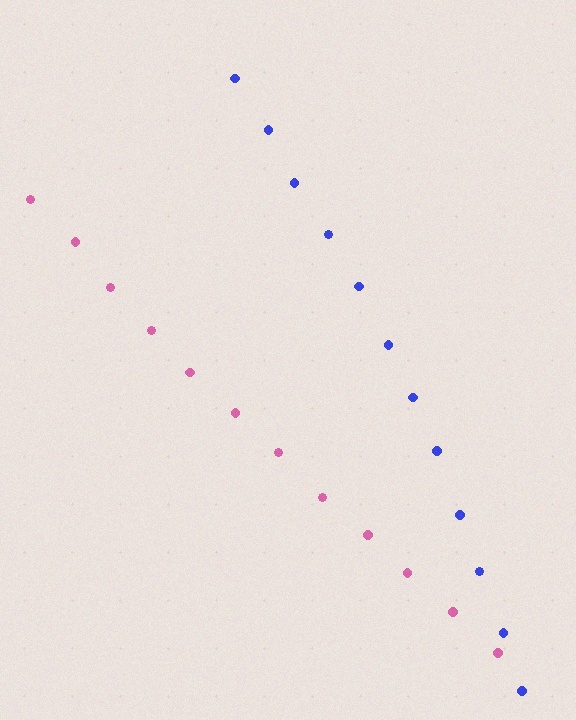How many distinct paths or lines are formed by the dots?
There are 2 distinct paths.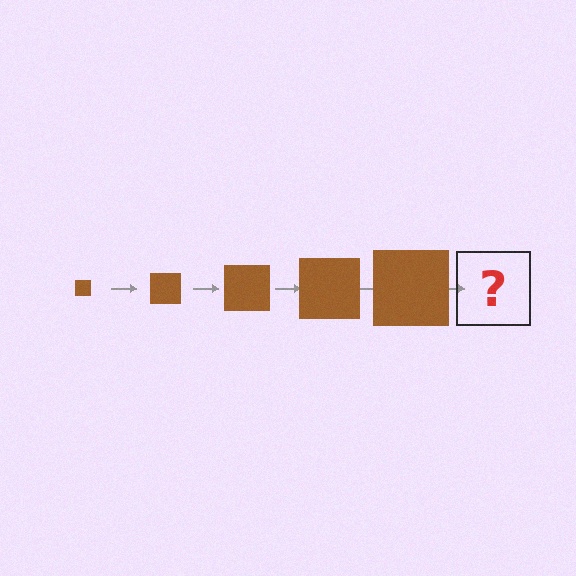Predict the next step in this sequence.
The next step is a brown square, larger than the previous one.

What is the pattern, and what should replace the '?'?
The pattern is that the square gets progressively larger each step. The '?' should be a brown square, larger than the previous one.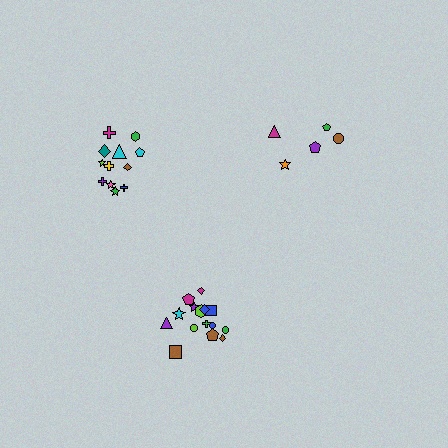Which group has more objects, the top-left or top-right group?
The top-left group.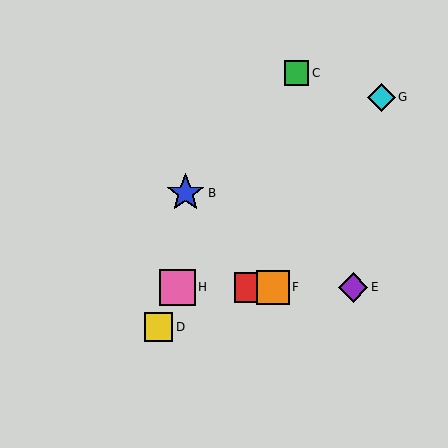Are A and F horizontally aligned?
Yes, both are at y≈287.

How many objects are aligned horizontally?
4 objects (A, E, F, H) are aligned horizontally.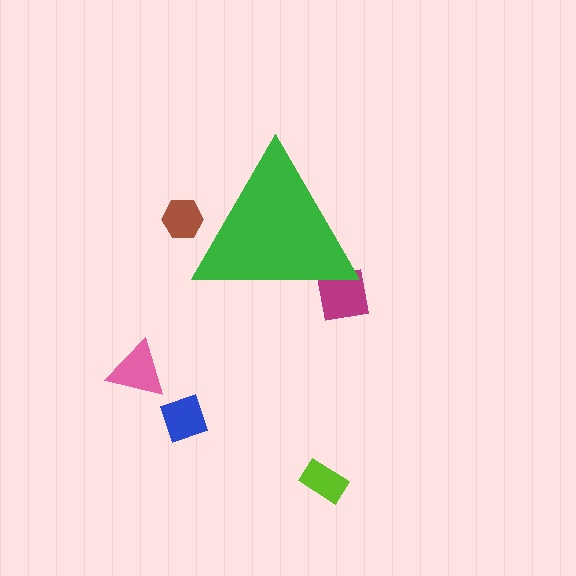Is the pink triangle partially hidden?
No, the pink triangle is fully visible.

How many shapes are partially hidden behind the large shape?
2 shapes are partially hidden.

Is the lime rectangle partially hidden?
No, the lime rectangle is fully visible.